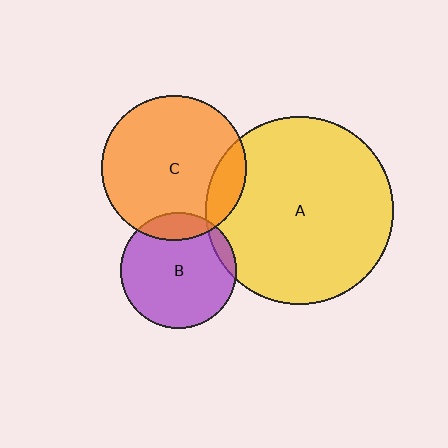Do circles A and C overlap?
Yes.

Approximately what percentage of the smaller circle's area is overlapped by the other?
Approximately 15%.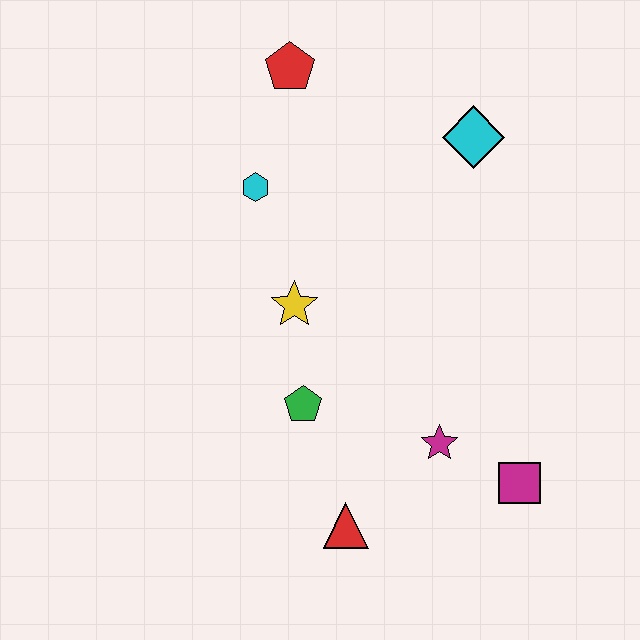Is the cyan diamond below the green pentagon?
No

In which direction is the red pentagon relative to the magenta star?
The red pentagon is above the magenta star.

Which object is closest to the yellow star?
The green pentagon is closest to the yellow star.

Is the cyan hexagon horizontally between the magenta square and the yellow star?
No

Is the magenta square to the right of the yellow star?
Yes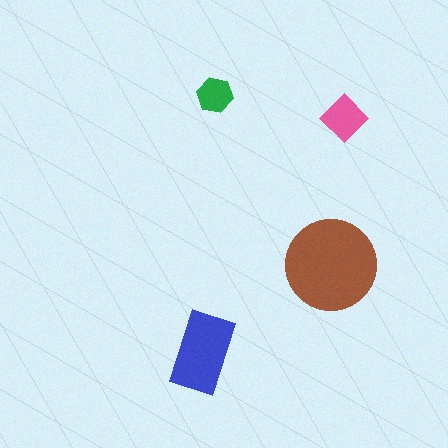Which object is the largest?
The brown circle.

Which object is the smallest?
The green hexagon.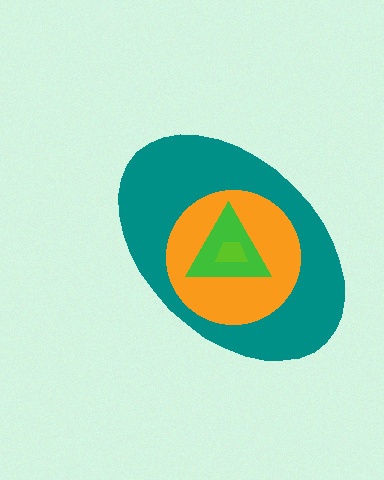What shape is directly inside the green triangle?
The lime trapezoid.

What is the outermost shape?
The teal ellipse.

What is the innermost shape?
The lime trapezoid.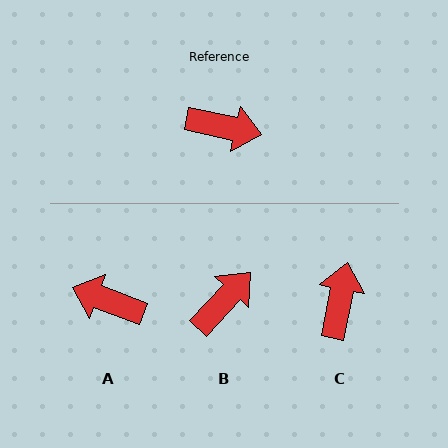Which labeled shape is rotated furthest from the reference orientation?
A, about 172 degrees away.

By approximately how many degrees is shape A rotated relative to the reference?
Approximately 172 degrees counter-clockwise.